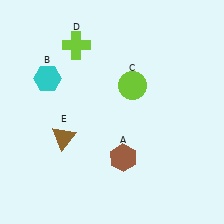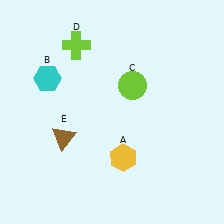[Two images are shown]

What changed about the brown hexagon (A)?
In Image 1, A is brown. In Image 2, it changed to yellow.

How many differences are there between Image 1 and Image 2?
There is 1 difference between the two images.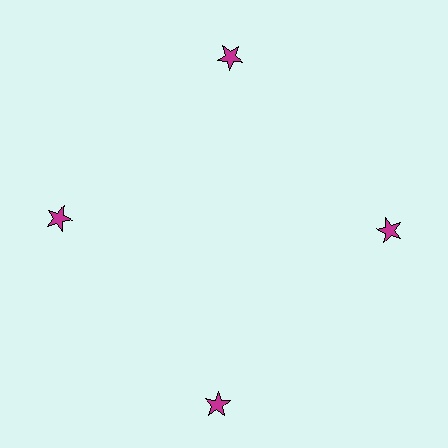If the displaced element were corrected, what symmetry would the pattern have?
It would have 4-fold rotational symmetry — the pattern would map onto itself every 90 degrees.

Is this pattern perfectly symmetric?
No. The 4 magenta stars are arranged in a ring, but one element near the 6 o'clock position is pushed outward from the center, breaking the 4-fold rotational symmetry.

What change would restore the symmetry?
The symmetry would be restored by moving it inward, back onto the ring so that all 4 stars sit at equal angles and equal distance from the center.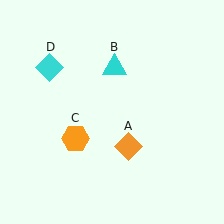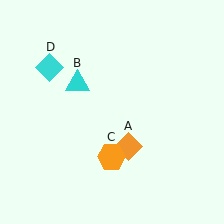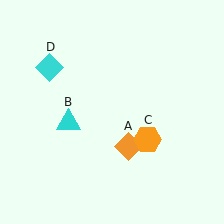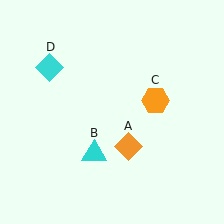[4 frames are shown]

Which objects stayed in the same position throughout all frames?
Orange diamond (object A) and cyan diamond (object D) remained stationary.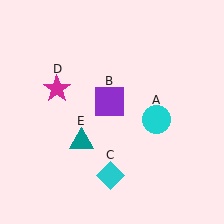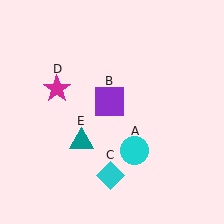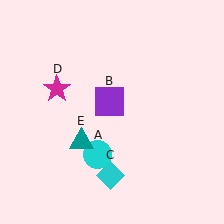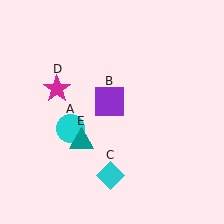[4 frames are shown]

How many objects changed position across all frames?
1 object changed position: cyan circle (object A).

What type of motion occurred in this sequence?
The cyan circle (object A) rotated clockwise around the center of the scene.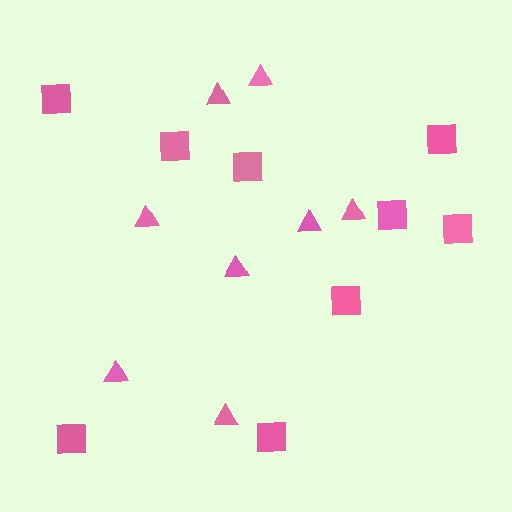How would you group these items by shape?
There are 2 groups: one group of squares (9) and one group of triangles (8).